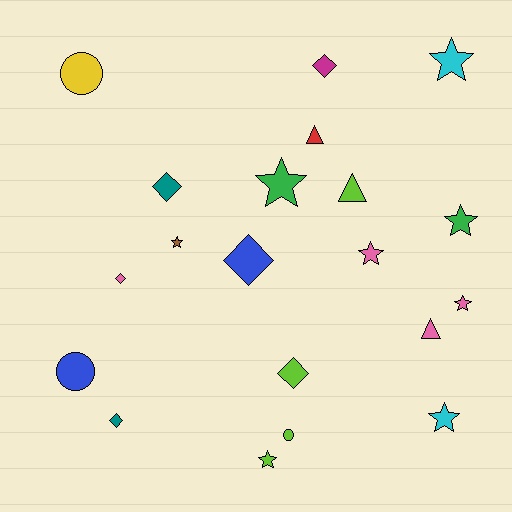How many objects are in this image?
There are 20 objects.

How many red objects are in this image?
There is 1 red object.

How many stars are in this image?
There are 8 stars.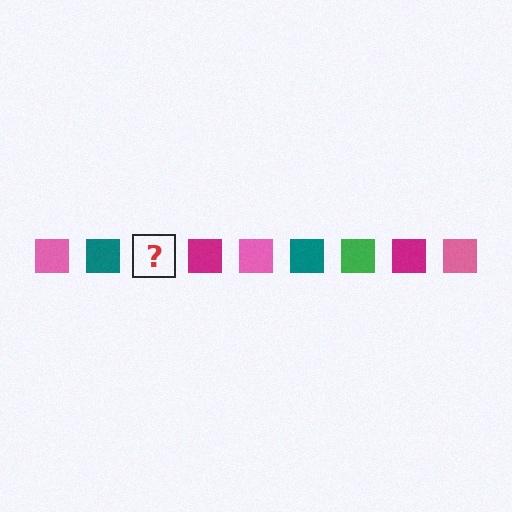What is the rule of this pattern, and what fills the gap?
The rule is that the pattern cycles through pink, teal, green, magenta squares. The gap should be filled with a green square.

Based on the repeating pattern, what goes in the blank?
The blank should be a green square.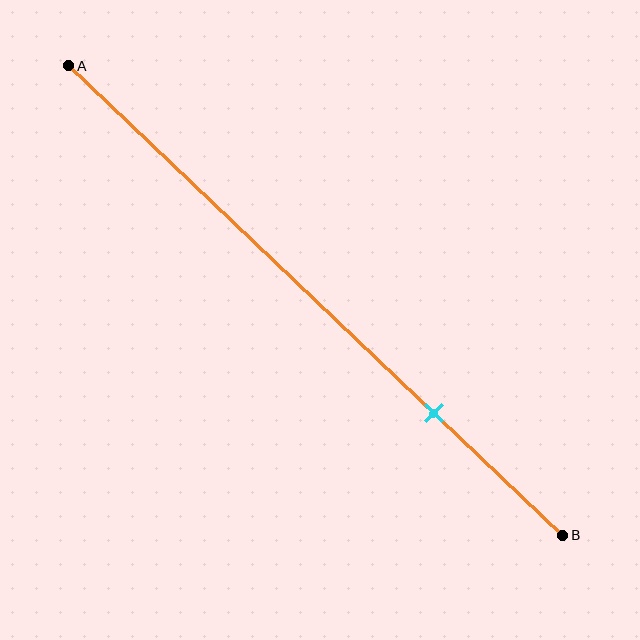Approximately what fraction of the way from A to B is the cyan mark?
The cyan mark is approximately 75% of the way from A to B.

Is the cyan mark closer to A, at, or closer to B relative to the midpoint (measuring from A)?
The cyan mark is closer to point B than the midpoint of segment AB.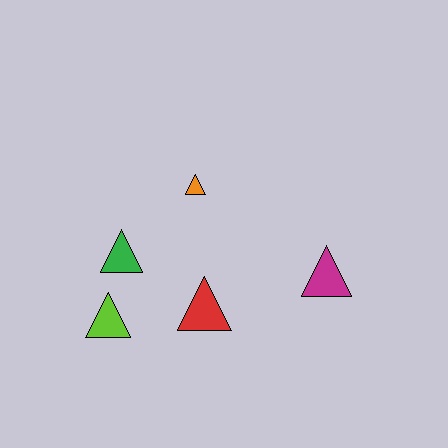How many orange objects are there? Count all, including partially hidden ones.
There is 1 orange object.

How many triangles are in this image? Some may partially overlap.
There are 5 triangles.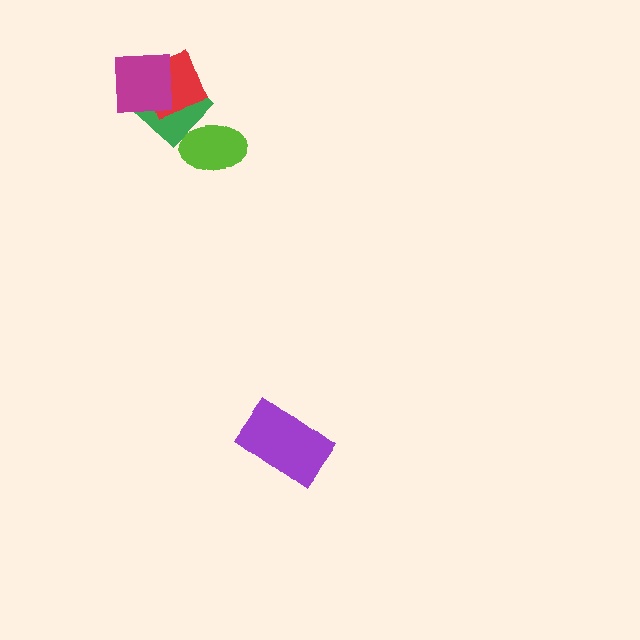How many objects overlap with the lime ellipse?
1 object overlaps with the lime ellipse.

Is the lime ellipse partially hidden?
No, no other shape covers it.